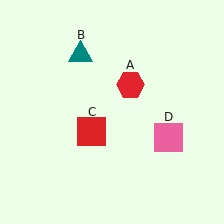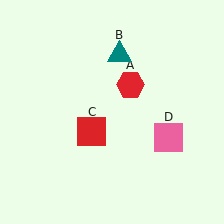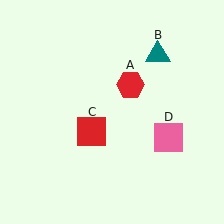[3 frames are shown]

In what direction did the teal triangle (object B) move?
The teal triangle (object B) moved right.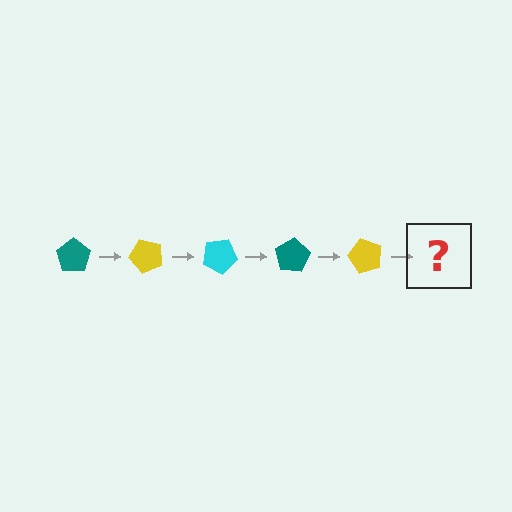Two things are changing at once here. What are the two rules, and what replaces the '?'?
The two rules are that it rotates 50 degrees each step and the color cycles through teal, yellow, and cyan. The '?' should be a cyan pentagon, rotated 250 degrees from the start.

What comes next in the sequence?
The next element should be a cyan pentagon, rotated 250 degrees from the start.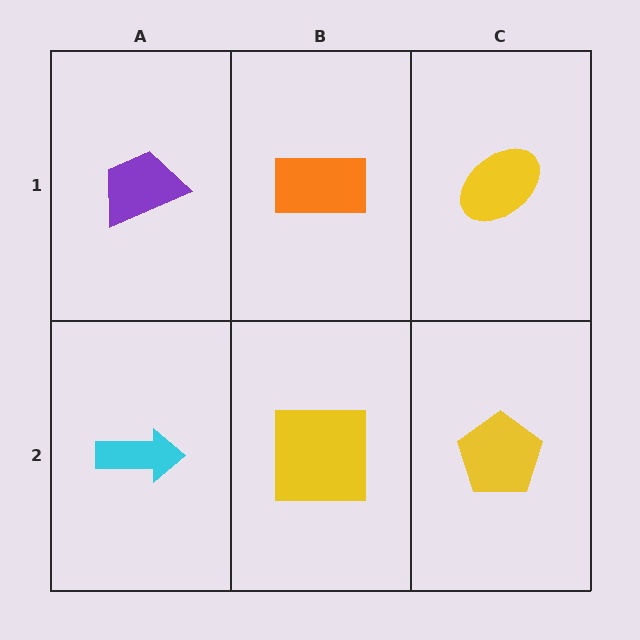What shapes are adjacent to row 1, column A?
A cyan arrow (row 2, column A), an orange rectangle (row 1, column B).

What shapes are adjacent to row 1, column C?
A yellow pentagon (row 2, column C), an orange rectangle (row 1, column B).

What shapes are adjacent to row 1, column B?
A yellow square (row 2, column B), a purple trapezoid (row 1, column A), a yellow ellipse (row 1, column C).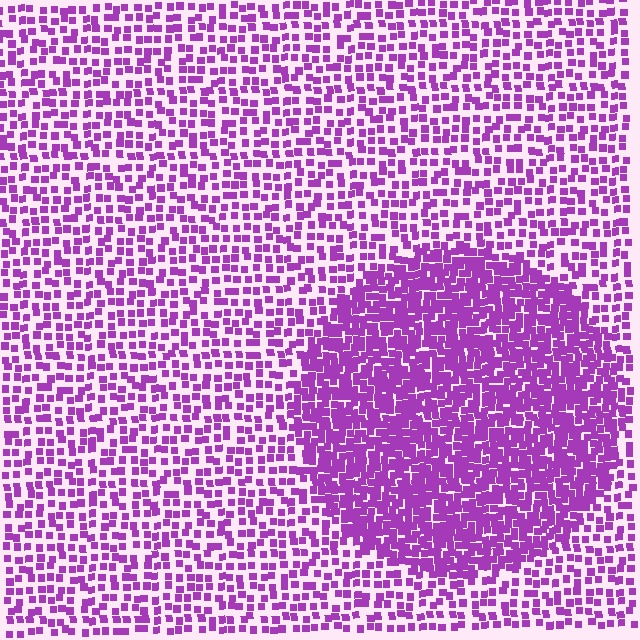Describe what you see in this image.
The image contains small purple elements arranged at two different densities. A circle-shaped region is visible where the elements are more densely packed than the surrounding area.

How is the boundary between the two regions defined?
The boundary is defined by a change in element density (approximately 2.2x ratio). All elements are the same color, size, and shape.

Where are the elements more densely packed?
The elements are more densely packed inside the circle boundary.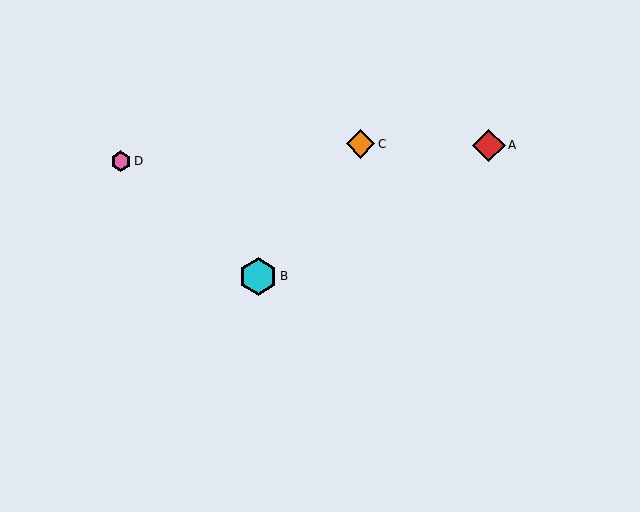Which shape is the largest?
The cyan hexagon (labeled B) is the largest.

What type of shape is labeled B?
Shape B is a cyan hexagon.